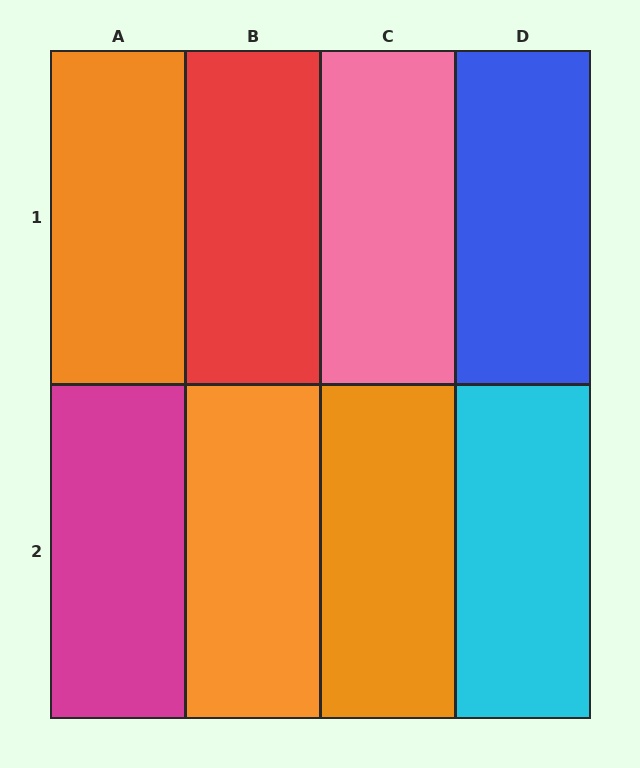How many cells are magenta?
1 cell is magenta.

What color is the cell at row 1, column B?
Red.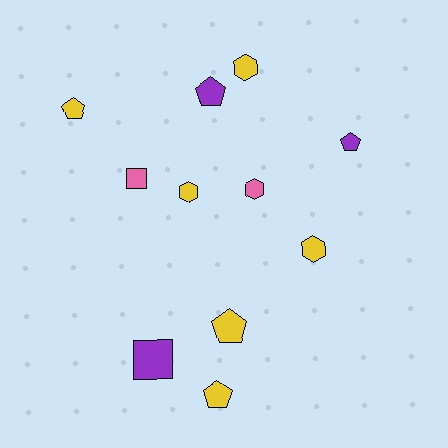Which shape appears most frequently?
Pentagon, with 5 objects.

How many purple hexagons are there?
There are no purple hexagons.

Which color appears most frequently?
Yellow, with 6 objects.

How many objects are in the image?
There are 11 objects.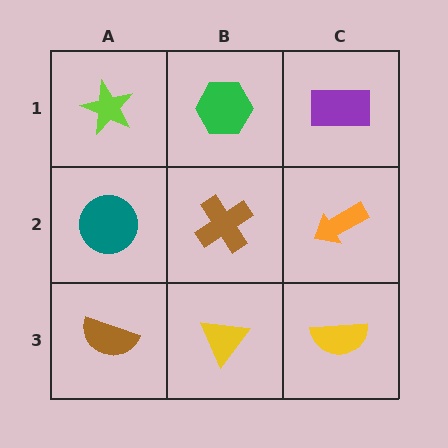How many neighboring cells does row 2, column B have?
4.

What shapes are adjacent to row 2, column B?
A green hexagon (row 1, column B), a yellow triangle (row 3, column B), a teal circle (row 2, column A), an orange arrow (row 2, column C).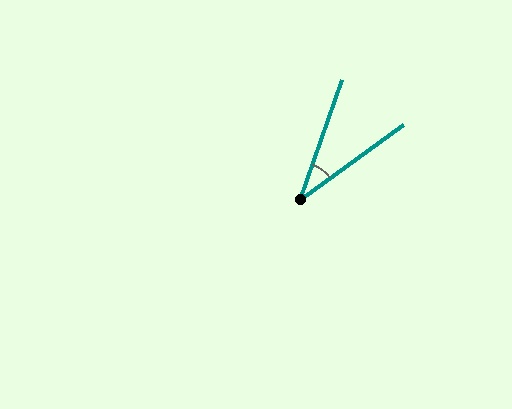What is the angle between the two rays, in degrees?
Approximately 35 degrees.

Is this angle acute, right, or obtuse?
It is acute.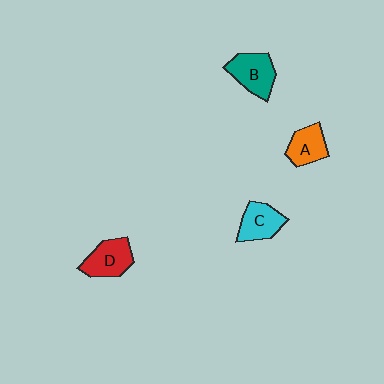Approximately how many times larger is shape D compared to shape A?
Approximately 1.2 times.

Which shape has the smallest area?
Shape A (orange).